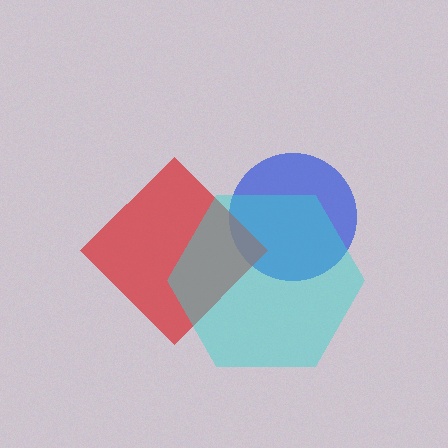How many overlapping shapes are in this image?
There are 3 overlapping shapes in the image.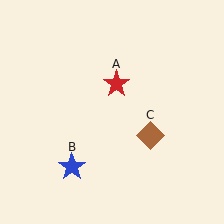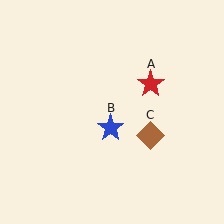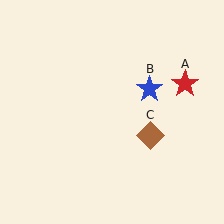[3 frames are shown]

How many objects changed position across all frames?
2 objects changed position: red star (object A), blue star (object B).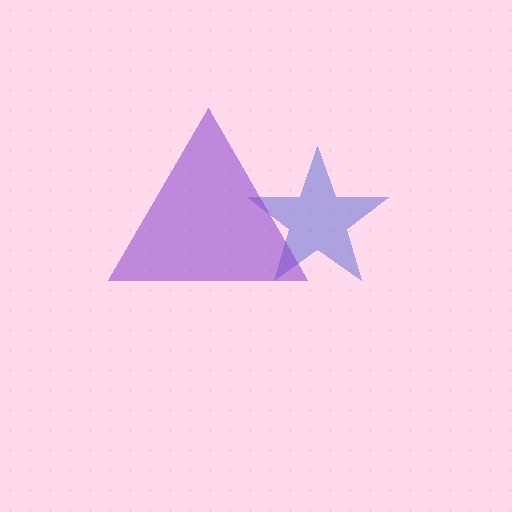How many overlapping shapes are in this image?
There are 2 overlapping shapes in the image.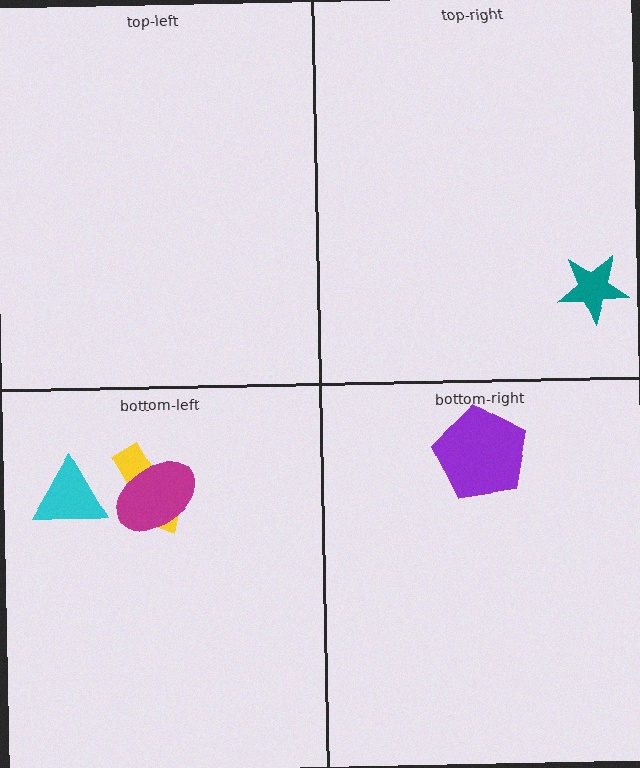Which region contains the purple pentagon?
The bottom-right region.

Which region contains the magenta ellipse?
The bottom-left region.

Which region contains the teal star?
The top-right region.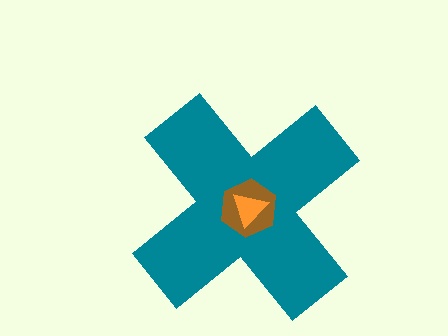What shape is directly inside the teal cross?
The brown hexagon.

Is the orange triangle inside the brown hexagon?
Yes.